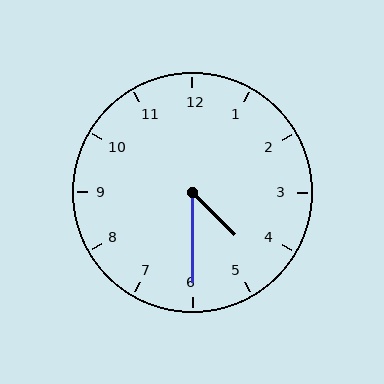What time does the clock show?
4:30.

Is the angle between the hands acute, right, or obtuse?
It is acute.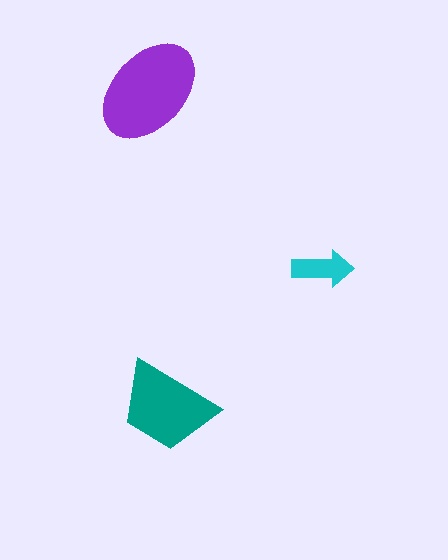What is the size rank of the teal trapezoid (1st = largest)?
2nd.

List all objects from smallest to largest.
The cyan arrow, the teal trapezoid, the purple ellipse.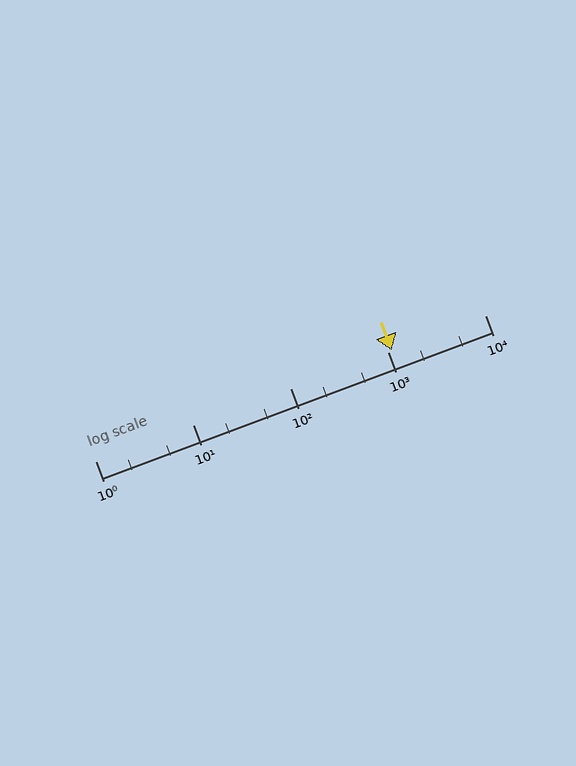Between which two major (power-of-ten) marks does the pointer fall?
The pointer is between 1000 and 10000.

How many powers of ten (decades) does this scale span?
The scale spans 4 decades, from 1 to 10000.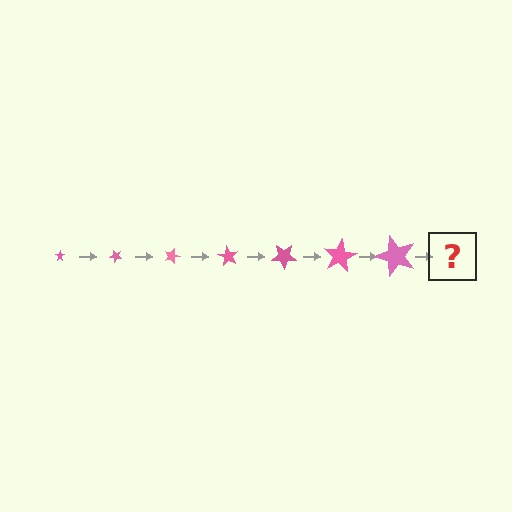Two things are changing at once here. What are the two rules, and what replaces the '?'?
The two rules are that the star grows larger each step and it rotates 45 degrees each step. The '?' should be a star, larger than the previous one and rotated 315 degrees from the start.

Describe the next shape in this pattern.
It should be a star, larger than the previous one and rotated 315 degrees from the start.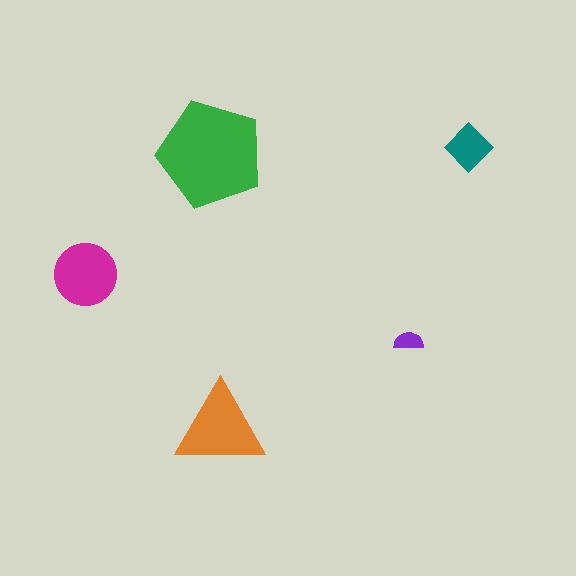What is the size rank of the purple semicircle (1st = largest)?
5th.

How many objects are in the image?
There are 5 objects in the image.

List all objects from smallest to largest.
The purple semicircle, the teal diamond, the magenta circle, the orange triangle, the green pentagon.